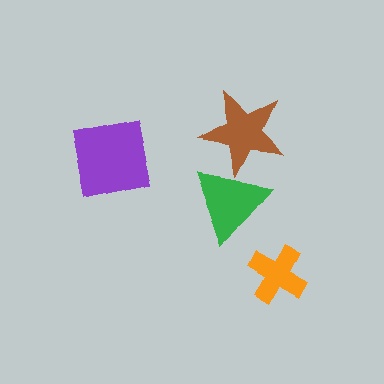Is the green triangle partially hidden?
No, no other shape covers it.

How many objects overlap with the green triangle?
1 object overlaps with the green triangle.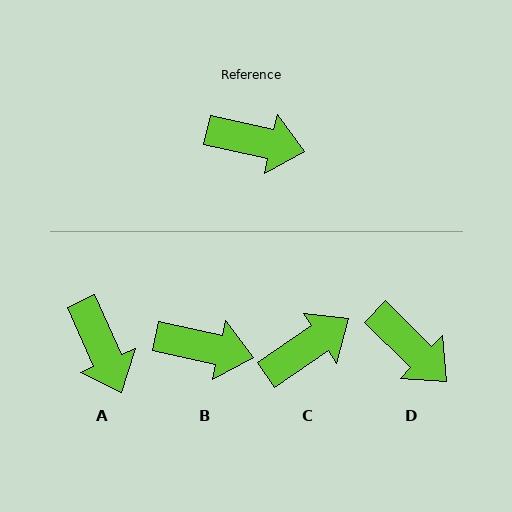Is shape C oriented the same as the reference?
No, it is off by about 47 degrees.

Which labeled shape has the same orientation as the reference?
B.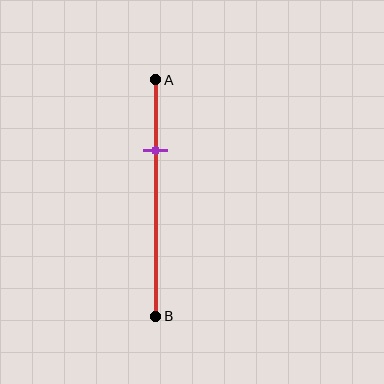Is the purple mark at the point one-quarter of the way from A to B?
No, the mark is at about 30% from A, not at the 25% one-quarter point.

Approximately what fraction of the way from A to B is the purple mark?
The purple mark is approximately 30% of the way from A to B.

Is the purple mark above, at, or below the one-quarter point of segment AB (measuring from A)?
The purple mark is below the one-quarter point of segment AB.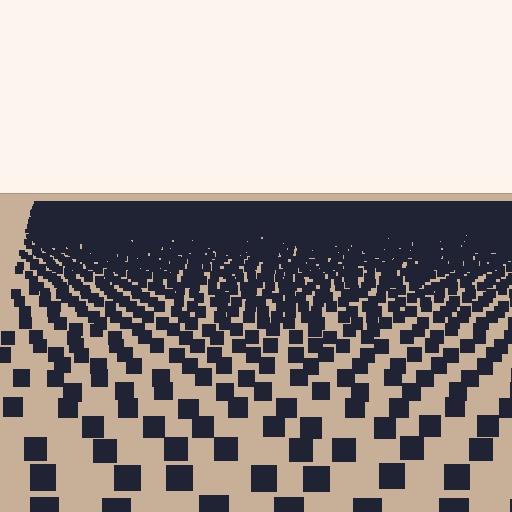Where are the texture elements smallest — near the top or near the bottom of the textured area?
Near the top.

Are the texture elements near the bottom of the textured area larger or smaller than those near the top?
Larger. Near the bottom, elements are closer to the viewer and appear at a bigger on-screen size.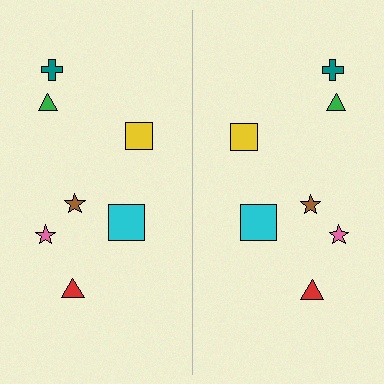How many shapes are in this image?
There are 14 shapes in this image.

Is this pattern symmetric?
Yes, this pattern has bilateral (reflection) symmetry.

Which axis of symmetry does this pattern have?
The pattern has a vertical axis of symmetry running through the center of the image.